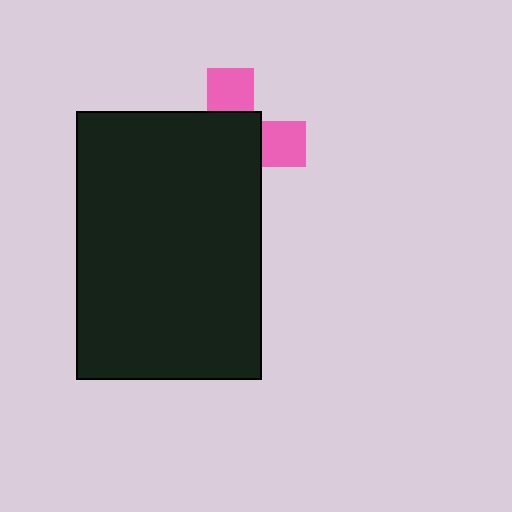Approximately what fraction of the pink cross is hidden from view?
Roughly 66% of the pink cross is hidden behind the black rectangle.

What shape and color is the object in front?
The object in front is a black rectangle.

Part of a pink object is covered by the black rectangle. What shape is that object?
It is a cross.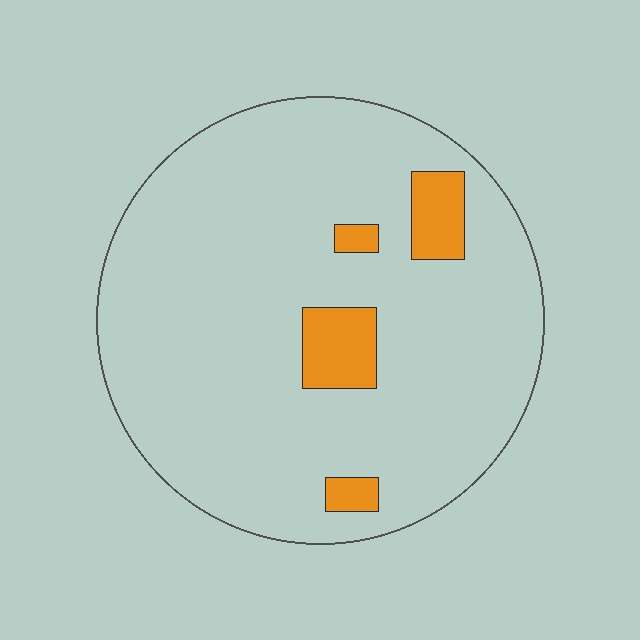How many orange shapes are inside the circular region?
4.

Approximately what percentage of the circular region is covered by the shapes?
Approximately 10%.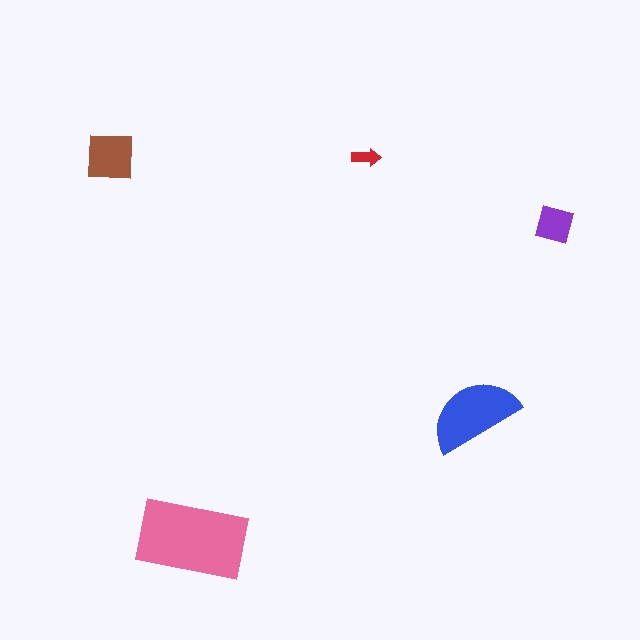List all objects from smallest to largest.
The red arrow, the purple square, the brown square, the blue semicircle, the pink rectangle.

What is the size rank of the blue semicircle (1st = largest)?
2nd.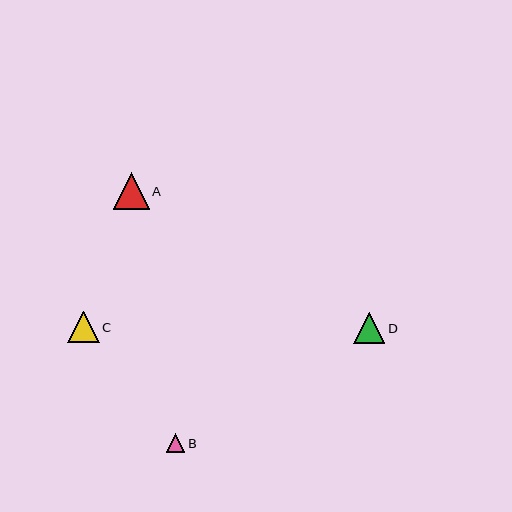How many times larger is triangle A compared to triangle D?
Triangle A is approximately 1.2 times the size of triangle D.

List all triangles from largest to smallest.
From largest to smallest: A, C, D, B.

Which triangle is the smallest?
Triangle B is the smallest with a size of approximately 18 pixels.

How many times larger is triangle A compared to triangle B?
Triangle A is approximately 2.0 times the size of triangle B.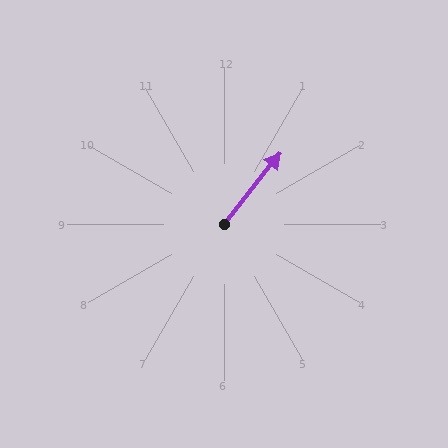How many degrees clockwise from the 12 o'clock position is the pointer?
Approximately 38 degrees.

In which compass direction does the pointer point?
Northeast.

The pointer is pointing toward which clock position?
Roughly 1 o'clock.